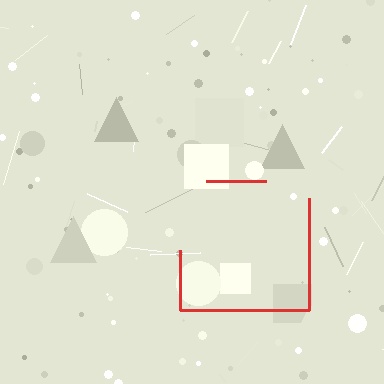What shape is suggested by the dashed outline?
The dashed outline suggests a square.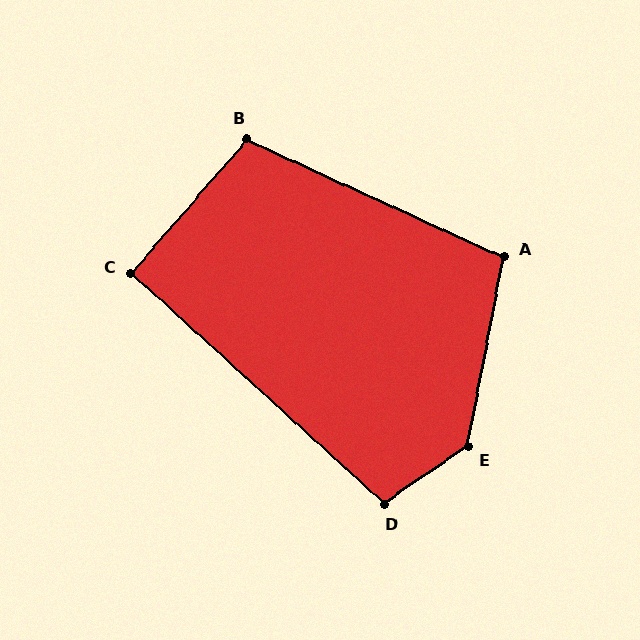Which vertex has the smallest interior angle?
C, at approximately 91 degrees.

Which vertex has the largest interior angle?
E, at approximately 135 degrees.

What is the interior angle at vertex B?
Approximately 106 degrees (obtuse).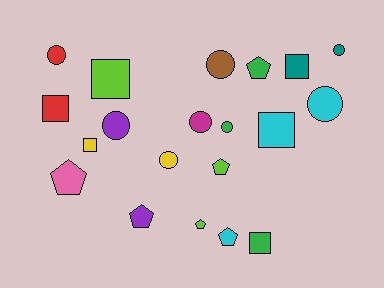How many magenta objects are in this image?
There is 1 magenta object.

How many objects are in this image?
There are 20 objects.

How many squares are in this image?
There are 6 squares.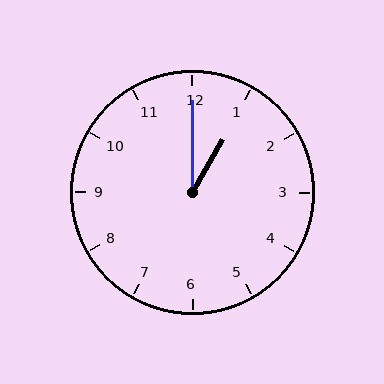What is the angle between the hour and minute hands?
Approximately 30 degrees.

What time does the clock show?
1:00.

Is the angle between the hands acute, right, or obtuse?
It is acute.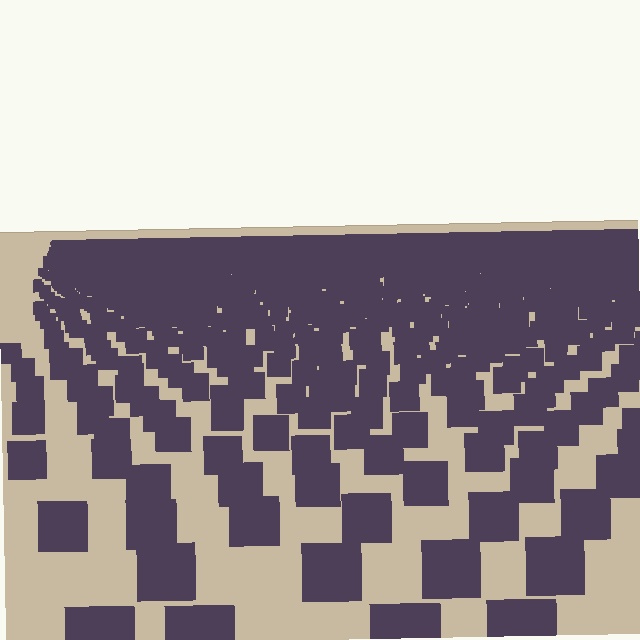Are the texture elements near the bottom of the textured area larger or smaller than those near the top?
Larger. Near the bottom, elements are closer to the viewer and appear at a bigger on-screen size.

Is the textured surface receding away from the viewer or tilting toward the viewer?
The surface is receding away from the viewer. Texture elements get smaller and denser toward the top.